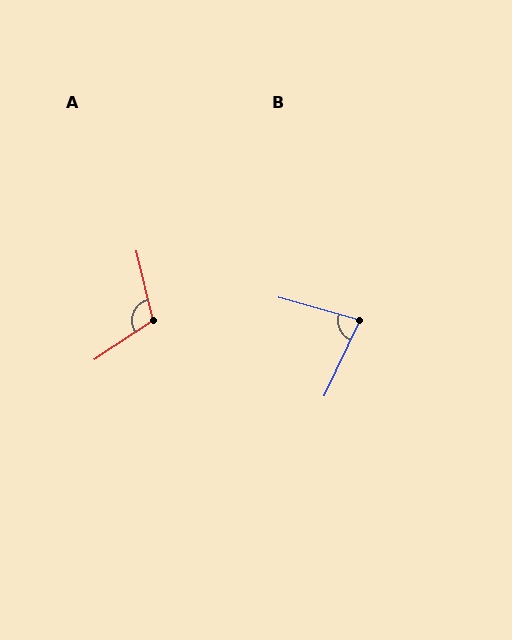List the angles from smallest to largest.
B (80°), A (110°).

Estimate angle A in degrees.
Approximately 110 degrees.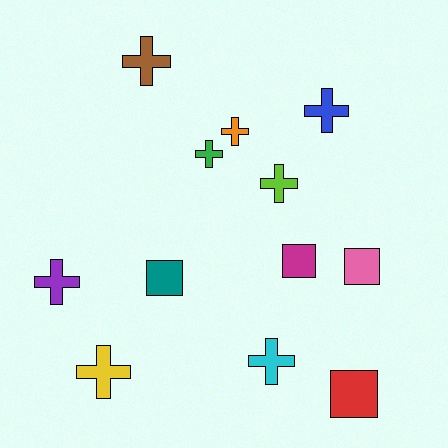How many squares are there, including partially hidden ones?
There are 4 squares.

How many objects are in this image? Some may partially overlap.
There are 12 objects.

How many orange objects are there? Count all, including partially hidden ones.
There is 1 orange object.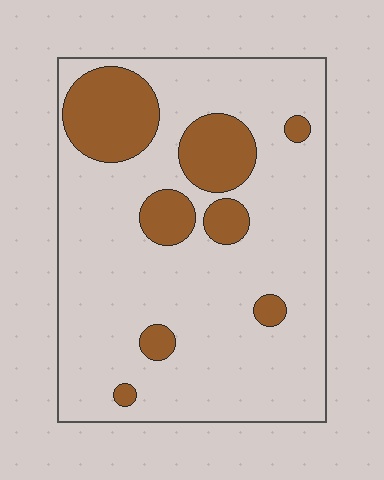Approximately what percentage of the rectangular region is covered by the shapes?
Approximately 20%.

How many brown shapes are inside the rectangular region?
8.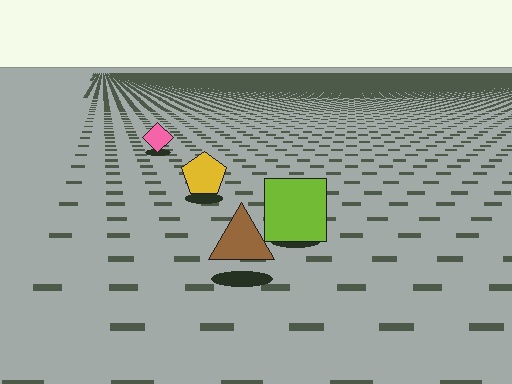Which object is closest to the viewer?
The brown triangle is closest. The texture marks near it are larger and more spread out.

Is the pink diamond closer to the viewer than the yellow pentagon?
No. The yellow pentagon is closer — you can tell from the texture gradient: the ground texture is coarser near it.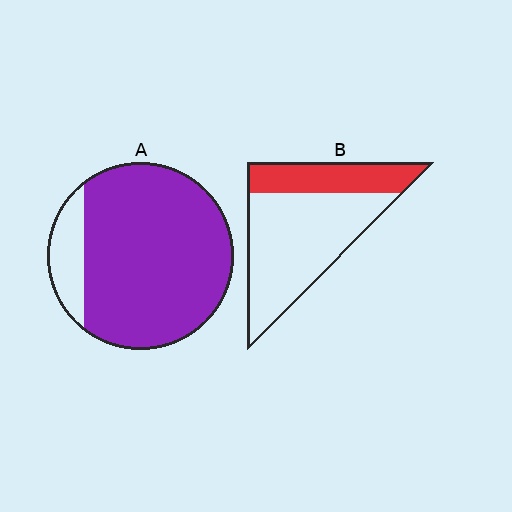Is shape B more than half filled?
No.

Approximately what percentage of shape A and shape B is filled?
A is approximately 85% and B is approximately 30%.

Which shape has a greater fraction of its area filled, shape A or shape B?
Shape A.